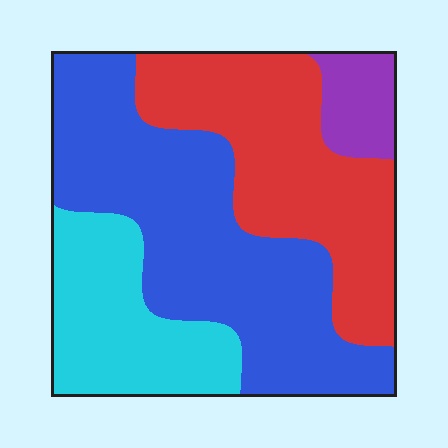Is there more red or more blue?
Blue.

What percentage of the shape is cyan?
Cyan covers 20% of the shape.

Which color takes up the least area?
Purple, at roughly 5%.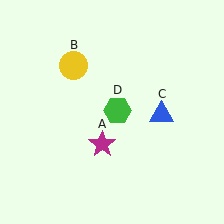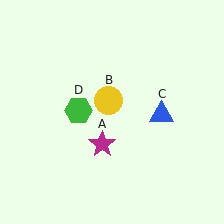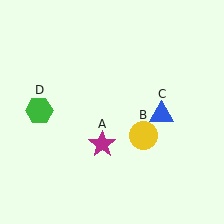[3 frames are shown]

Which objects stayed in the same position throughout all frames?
Magenta star (object A) and blue triangle (object C) remained stationary.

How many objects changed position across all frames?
2 objects changed position: yellow circle (object B), green hexagon (object D).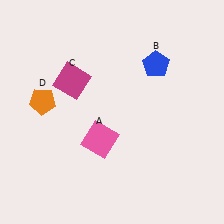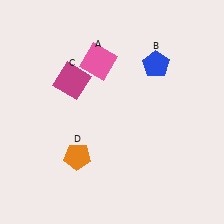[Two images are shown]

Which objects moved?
The objects that moved are: the pink square (A), the orange pentagon (D).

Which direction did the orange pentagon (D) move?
The orange pentagon (D) moved down.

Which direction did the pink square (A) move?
The pink square (A) moved up.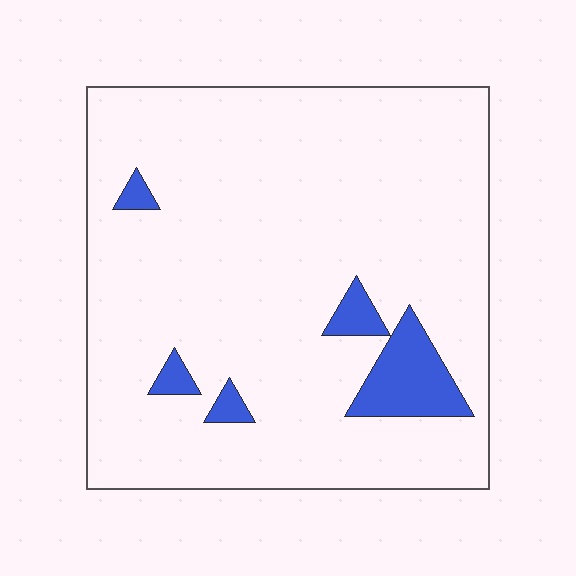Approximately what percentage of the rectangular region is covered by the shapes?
Approximately 10%.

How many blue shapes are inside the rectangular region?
5.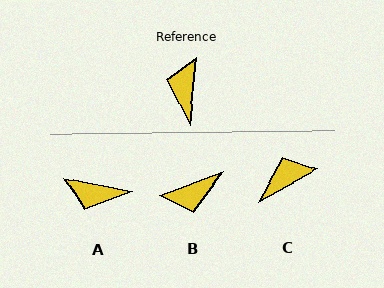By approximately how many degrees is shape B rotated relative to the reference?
Approximately 116 degrees counter-clockwise.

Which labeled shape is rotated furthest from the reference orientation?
B, about 116 degrees away.